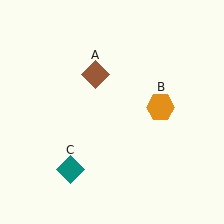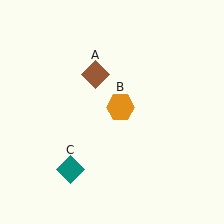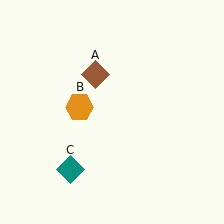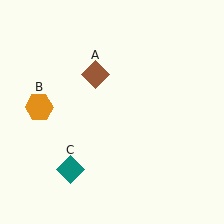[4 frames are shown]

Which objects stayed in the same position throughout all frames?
Brown diamond (object A) and teal diamond (object C) remained stationary.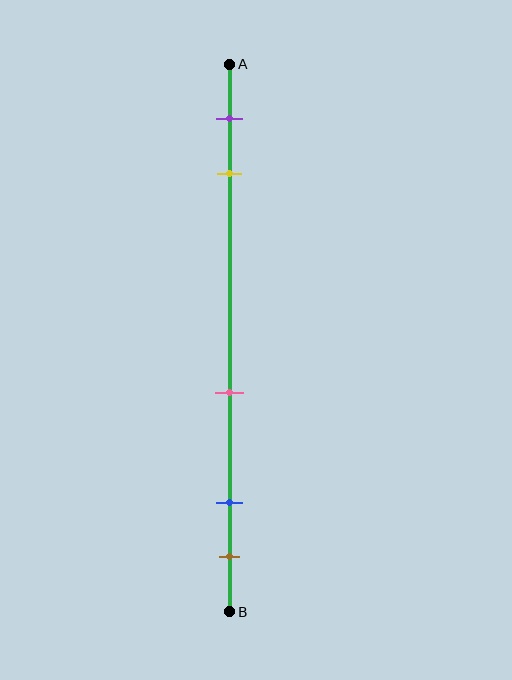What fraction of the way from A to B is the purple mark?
The purple mark is approximately 10% (0.1) of the way from A to B.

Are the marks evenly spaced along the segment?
No, the marks are not evenly spaced.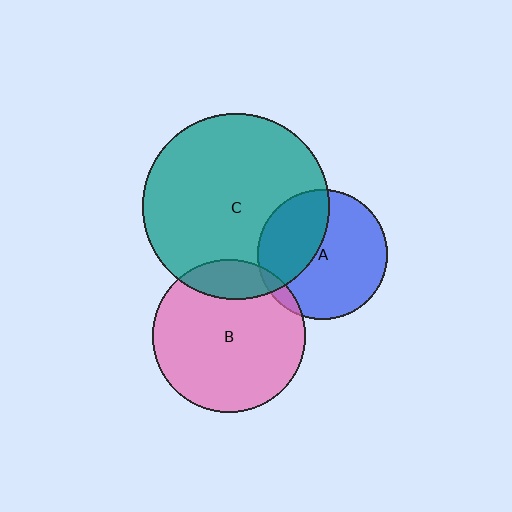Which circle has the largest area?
Circle C (teal).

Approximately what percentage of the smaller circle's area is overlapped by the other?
Approximately 5%.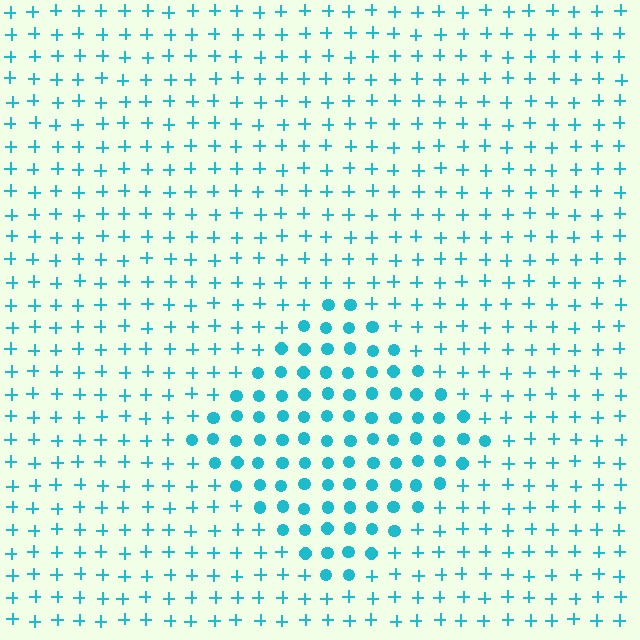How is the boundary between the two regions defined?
The boundary is defined by a change in element shape: circles inside vs. plus signs outside. All elements share the same color and spacing.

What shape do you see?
I see a diamond.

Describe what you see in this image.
The image is filled with small cyan elements arranged in a uniform grid. A diamond-shaped region contains circles, while the surrounding area contains plus signs. The boundary is defined purely by the change in element shape.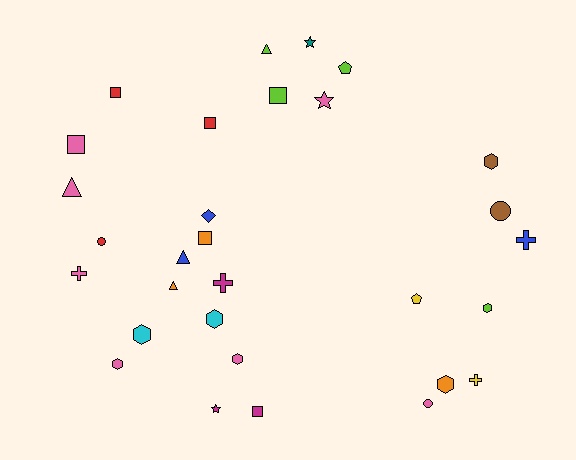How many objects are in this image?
There are 30 objects.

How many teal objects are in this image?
There is 1 teal object.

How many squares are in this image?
There are 6 squares.